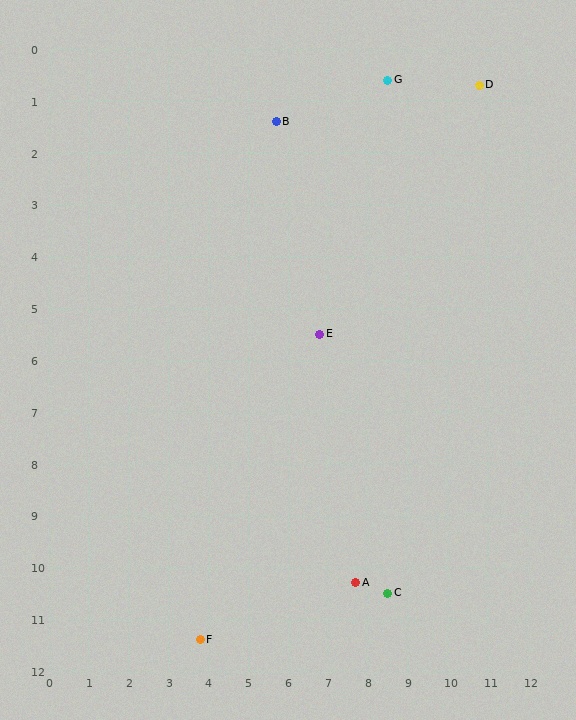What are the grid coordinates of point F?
Point F is at approximately (3.8, 11.4).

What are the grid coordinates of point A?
Point A is at approximately (7.7, 10.3).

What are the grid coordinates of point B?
Point B is at approximately (5.7, 1.4).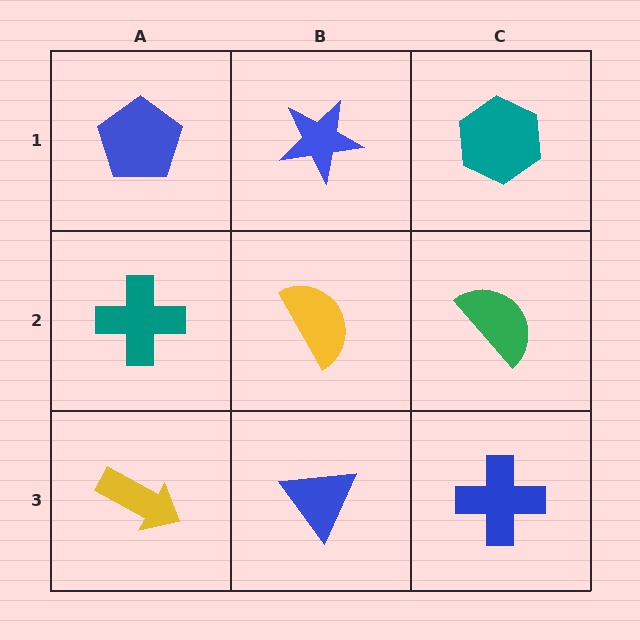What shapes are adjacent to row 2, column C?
A teal hexagon (row 1, column C), a blue cross (row 3, column C), a yellow semicircle (row 2, column B).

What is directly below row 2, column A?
A yellow arrow.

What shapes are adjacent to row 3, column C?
A green semicircle (row 2, column C), a blue triangle (row 3, column B).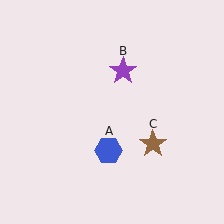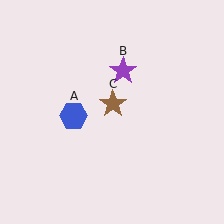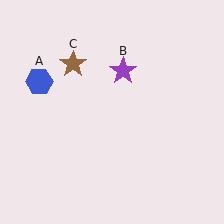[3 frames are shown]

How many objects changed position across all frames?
2 objects changed position: blue hexagon (object A), brown star (object C).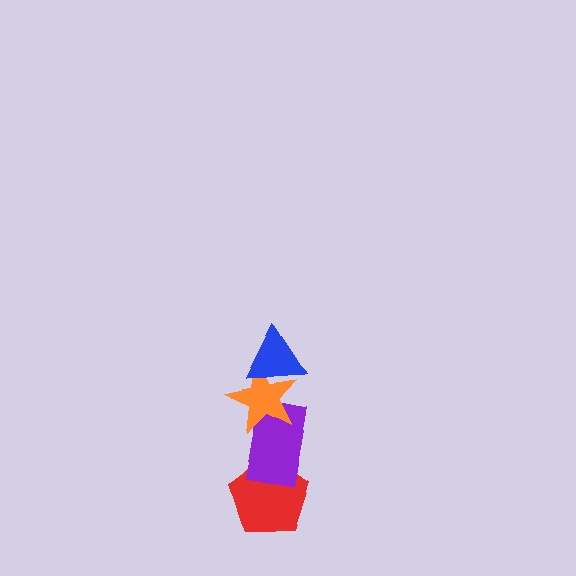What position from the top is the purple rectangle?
The purple rectangle is 3rd from the top.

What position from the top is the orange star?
The orange star is 2nd from the top.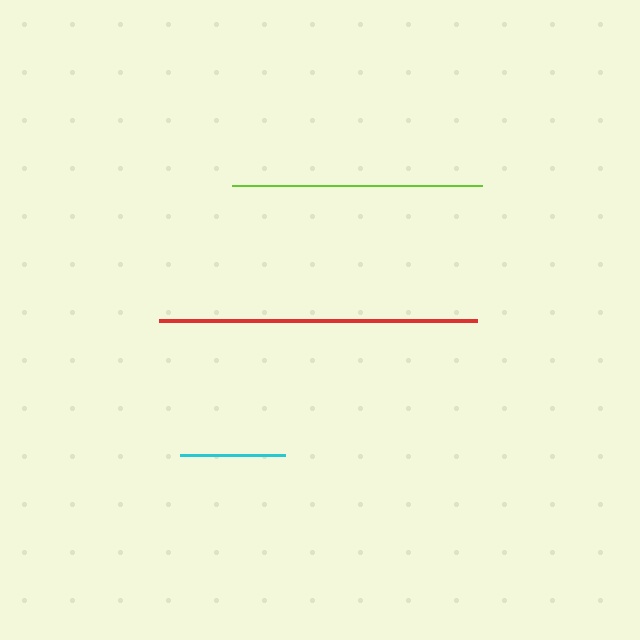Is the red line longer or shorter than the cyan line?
The red line is longer than the cyan line.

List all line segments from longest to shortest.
From longest to shortest: red, lime, cyan.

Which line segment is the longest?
The red line is the longest at approximately 319 pixels.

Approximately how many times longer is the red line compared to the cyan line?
The red line is approximately 3.0 times the length of the cyan line.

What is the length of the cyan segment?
The cyan segment is approximately 105 pixels long.